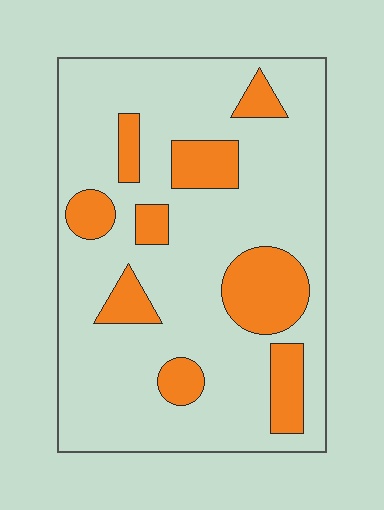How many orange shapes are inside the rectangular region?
9.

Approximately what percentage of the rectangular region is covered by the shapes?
Approximately 20%.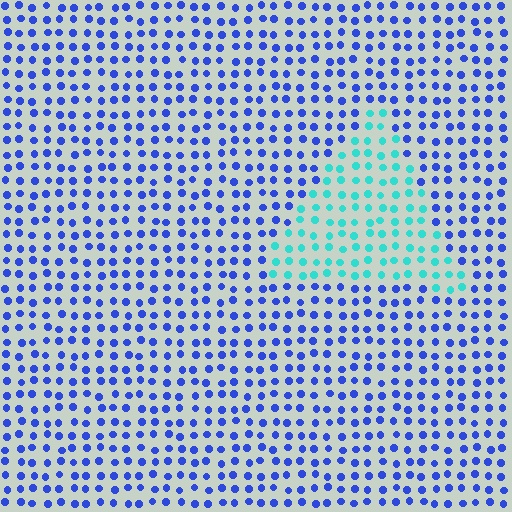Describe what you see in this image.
The image is filled with small blue elements in a uniform arrangement. A triangle-shaped region is visible where the elements are tinted to a slightly different hue, forming a subtle color boundary.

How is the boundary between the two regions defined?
The boundary is defined purely by a slight shift in hue (about 57 degrees). Spacing, size, and orientation are identical on both sides.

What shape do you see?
I see a triangle.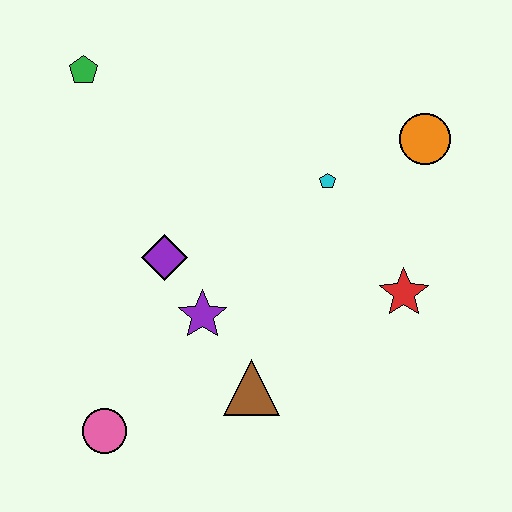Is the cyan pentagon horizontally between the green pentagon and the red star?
Yes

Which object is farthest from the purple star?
The orange circle is farthest from the purple star.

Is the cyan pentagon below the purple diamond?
No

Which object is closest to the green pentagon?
The purple diamond is closest to the green pentagon.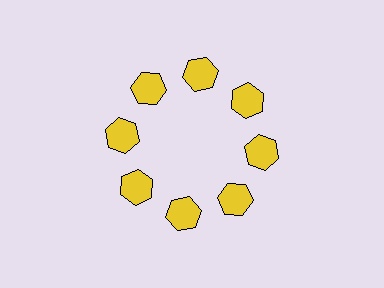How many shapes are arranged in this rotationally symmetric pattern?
There are 8 shapes, arranged in 8 groups of 1.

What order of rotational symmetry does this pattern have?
This pattern has 8-fold rotational symmetry.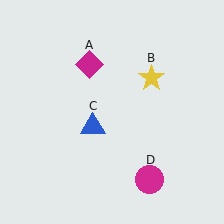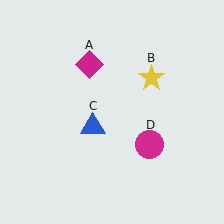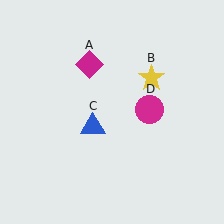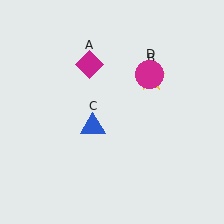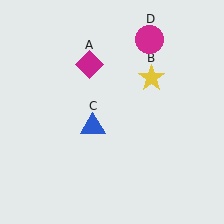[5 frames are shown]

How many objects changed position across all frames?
1 object changed position: magenta circle (object D).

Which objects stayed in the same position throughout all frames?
Magenta diamond (object A) and yellow star (object B) and blue triangle (object C) remained stationary.